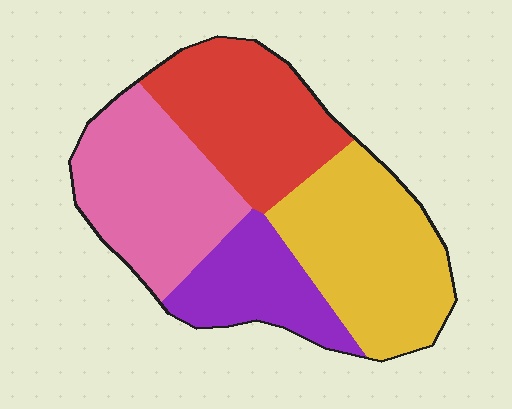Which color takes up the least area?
Purple, at roughly 15%.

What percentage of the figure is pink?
Pink takes up between a quarter and a half of the figure.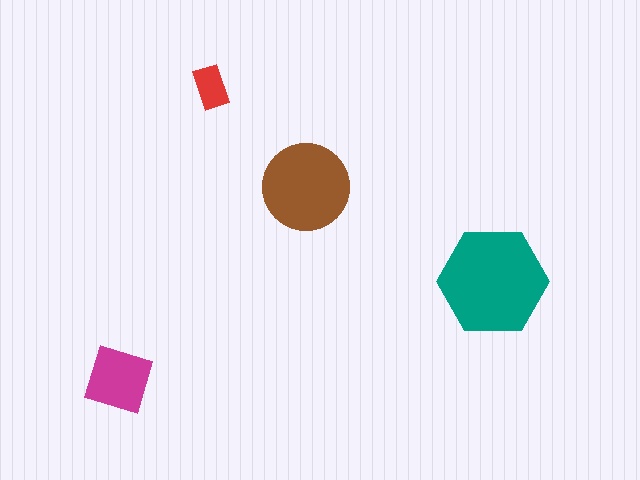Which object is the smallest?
The red rectangle.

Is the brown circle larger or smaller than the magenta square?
Larger.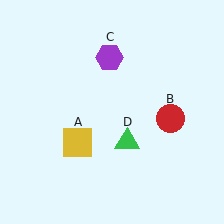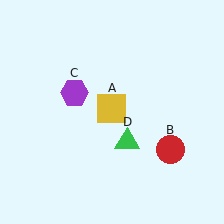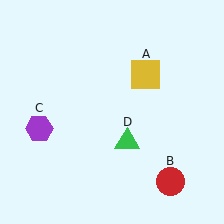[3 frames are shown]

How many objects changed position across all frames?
3 objects changed position: yellow square (object A), red circle (object B), purple hexagon (object C).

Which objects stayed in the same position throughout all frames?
Green triangle (object D) remained stationary.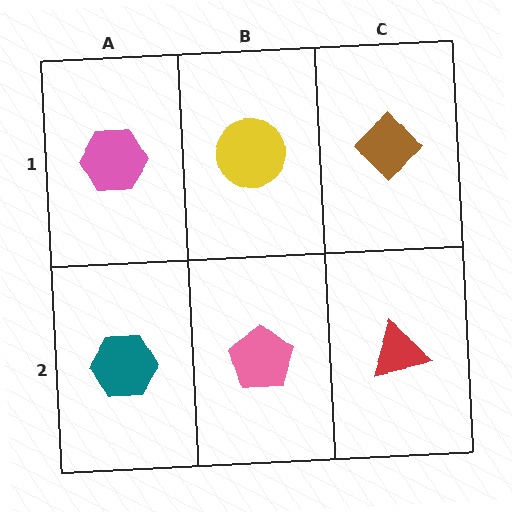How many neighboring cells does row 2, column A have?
2.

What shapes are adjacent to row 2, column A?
A pink hexagon (row 1, column A), a pink pentagon (row 2, column B).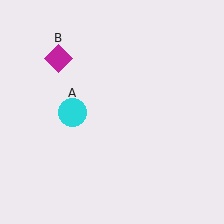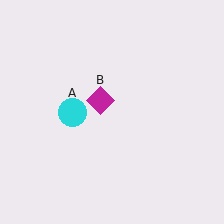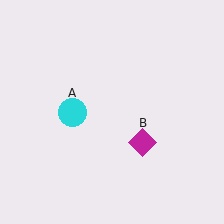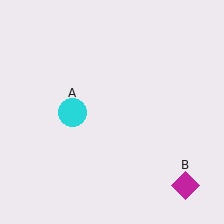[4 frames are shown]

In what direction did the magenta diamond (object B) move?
The magenta diamond (object B) moved down and to the right.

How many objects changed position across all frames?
1 object changed position: magenta diamond (object B).